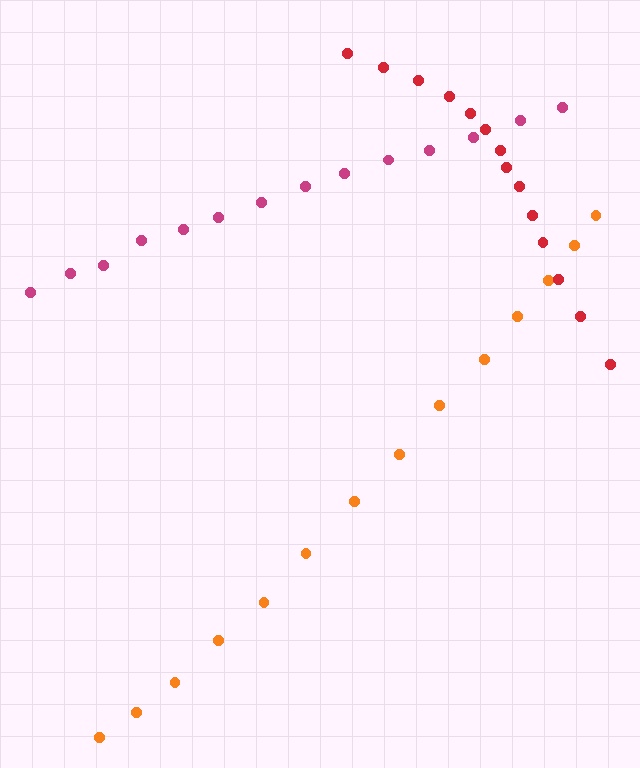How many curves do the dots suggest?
There are 3 distinct paths.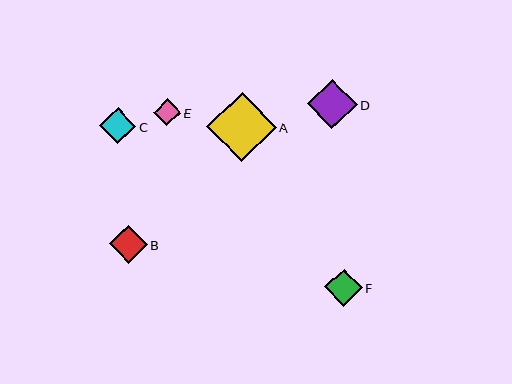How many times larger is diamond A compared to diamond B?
Diamond A is approximately 1.8 times the size of diamond B.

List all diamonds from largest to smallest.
From largest to smallest: A, D, B, F, C, E.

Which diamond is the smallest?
Diamond E is the smallest with a size of approximately 27 pixels.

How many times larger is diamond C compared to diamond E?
Diamond C is approximately 1.3 times the size of diamond E.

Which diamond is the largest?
Diamond A is the largest with a size of approximately 70 pixels.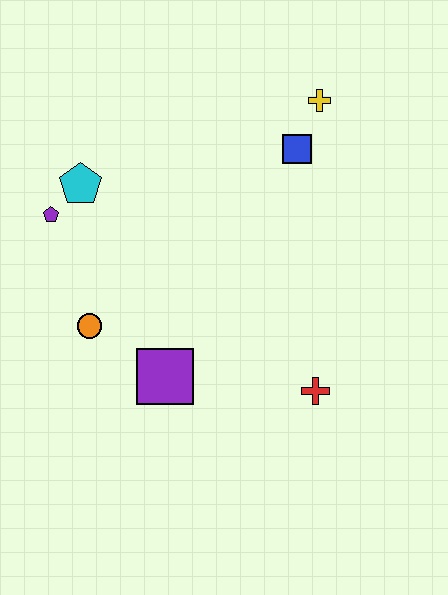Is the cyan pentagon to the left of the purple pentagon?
No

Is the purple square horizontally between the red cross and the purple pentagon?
Yes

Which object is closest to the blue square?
The yellow cross is closest to the blue square.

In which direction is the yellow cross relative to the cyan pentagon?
The yellow cross is to the right of the cyan pentagon.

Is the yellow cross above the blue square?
Yes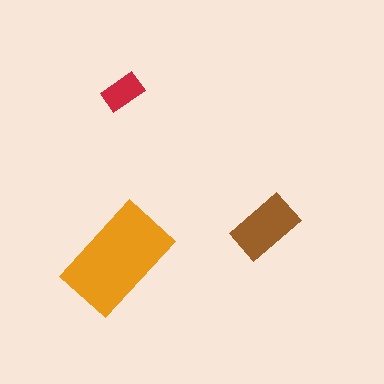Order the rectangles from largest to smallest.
the orange one, the brown one, the red one.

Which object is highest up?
The red rectangle is topmost.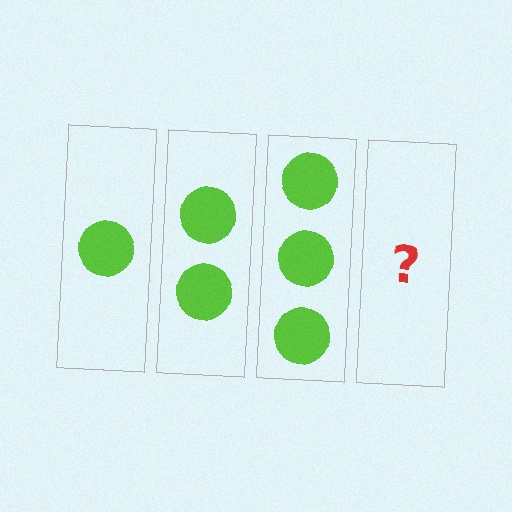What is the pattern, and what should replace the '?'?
The pattern is that each step adds one more circle. The '?' should be 4 circles.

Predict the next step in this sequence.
The next step is 4 circles.